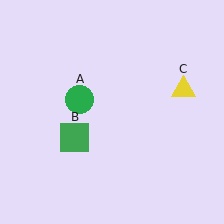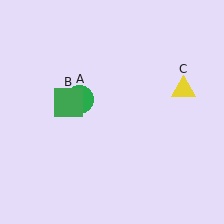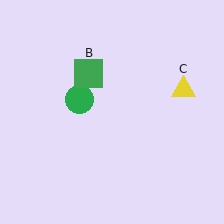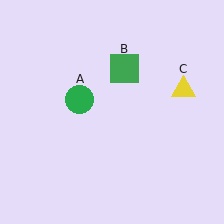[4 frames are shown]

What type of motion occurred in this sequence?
The green square (object B) rotated clockwise around the center of the scene.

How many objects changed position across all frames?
1 object changed position: green square (object B).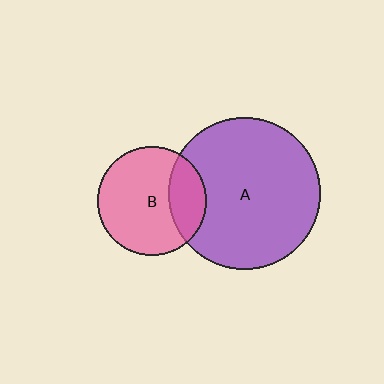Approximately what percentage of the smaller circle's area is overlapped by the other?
Approximately 25%.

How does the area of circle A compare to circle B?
Approximately 2.0 times.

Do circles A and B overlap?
Yes.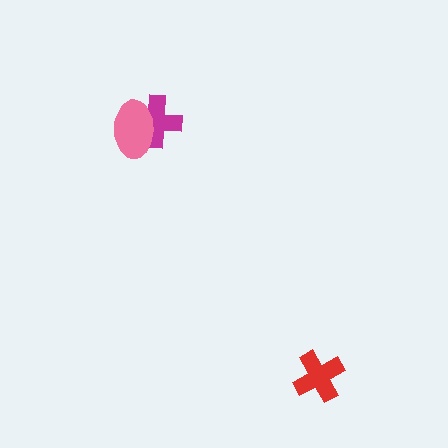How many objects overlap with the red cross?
0 objects overlap with the red cross.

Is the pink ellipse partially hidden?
No, no other shape covers it.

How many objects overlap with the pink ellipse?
1 object overlaps with the pink ellipse.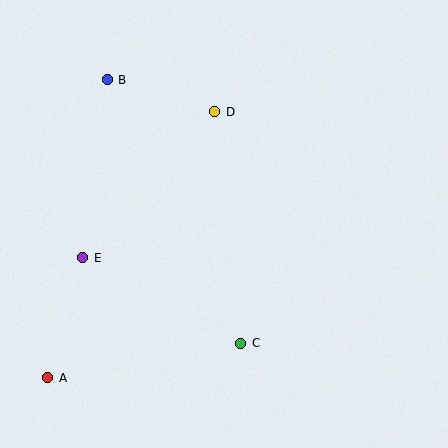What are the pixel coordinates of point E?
Point E is at (83, 258).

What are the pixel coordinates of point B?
Point B is at (107, 80).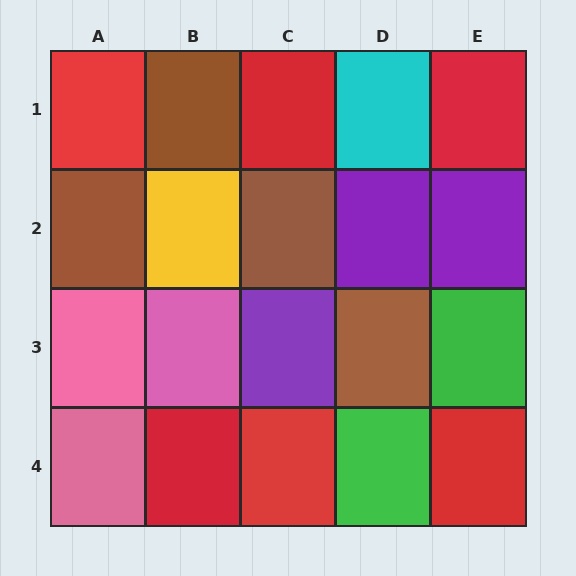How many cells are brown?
4 cells are brown.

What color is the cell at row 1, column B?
Brown.